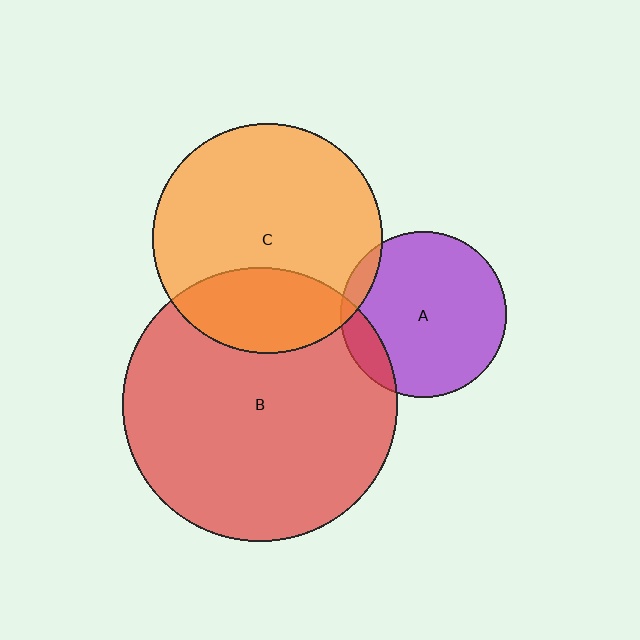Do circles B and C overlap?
Yes.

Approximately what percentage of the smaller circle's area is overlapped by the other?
Approximately 25%.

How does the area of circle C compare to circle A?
Approximately 1.9 times.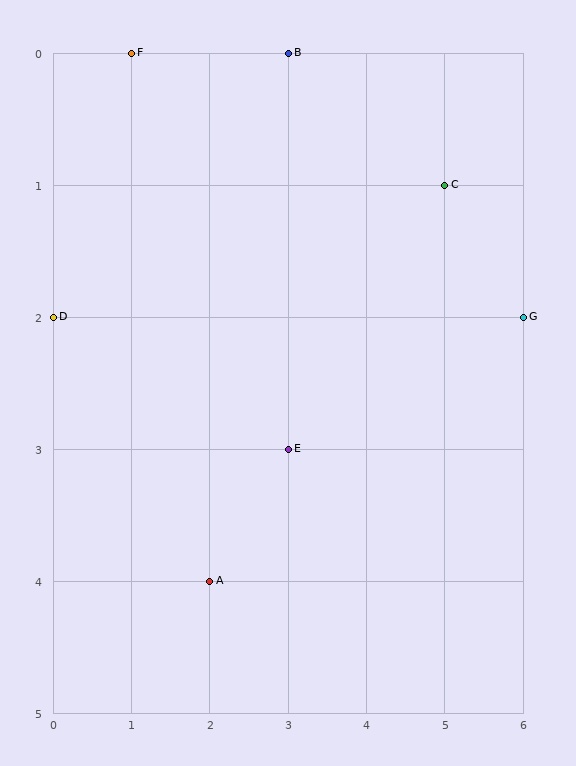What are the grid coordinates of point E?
Point E is at grid coordinates (3, 3).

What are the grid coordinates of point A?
Point A is at grid coordinates (2, 4).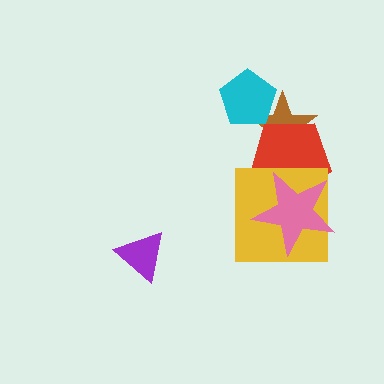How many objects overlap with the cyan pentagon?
1 object overlaps with the cyan pentagon.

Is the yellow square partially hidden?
Yes, it is partially covered by another shape.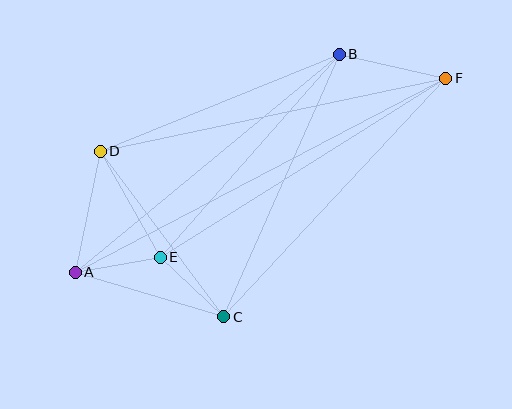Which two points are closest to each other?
Points A and E are closest to each other.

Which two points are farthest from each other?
Points A and F are farthest from each other.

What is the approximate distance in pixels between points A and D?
The distance between A and D is approximately 124 pixels.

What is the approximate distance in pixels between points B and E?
The distance between B and E is approximately 271 pixels.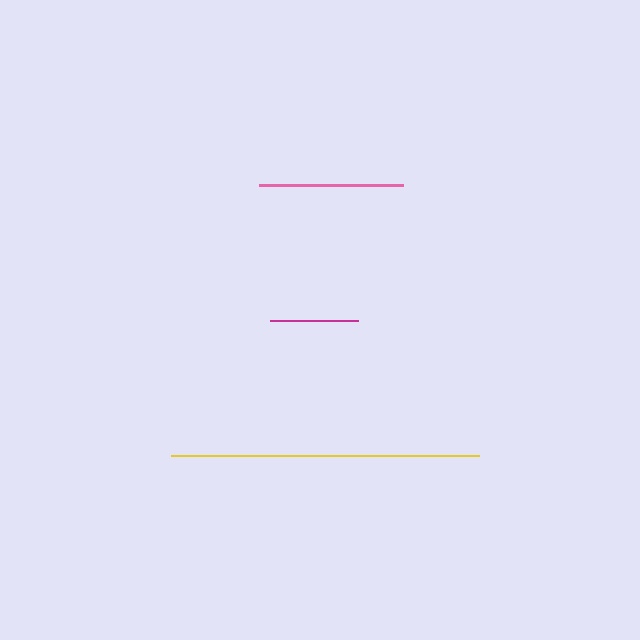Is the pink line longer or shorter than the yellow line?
The yellow line is longer than the pink line.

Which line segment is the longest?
The yellow line is the longest at approximately 308 pixels.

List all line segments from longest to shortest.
From longest to shortest: yellow, pink, magenta.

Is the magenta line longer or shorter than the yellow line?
The yellow line is longer than the magenta line.